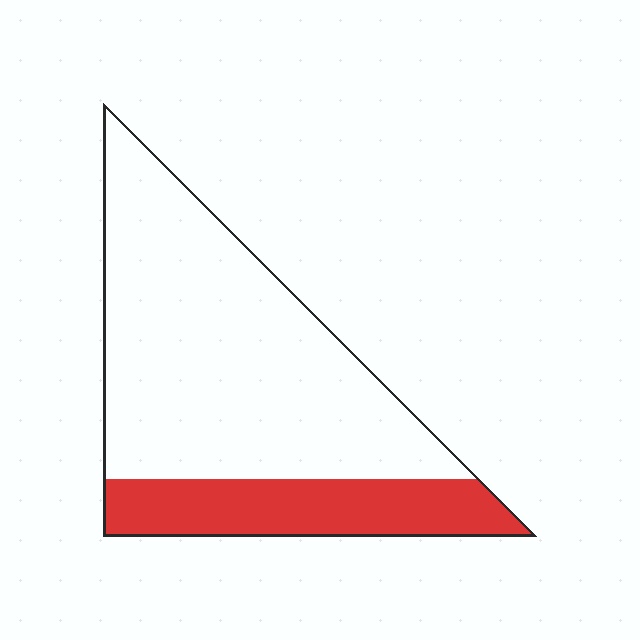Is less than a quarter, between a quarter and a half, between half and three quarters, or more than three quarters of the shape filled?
Less than a quarter.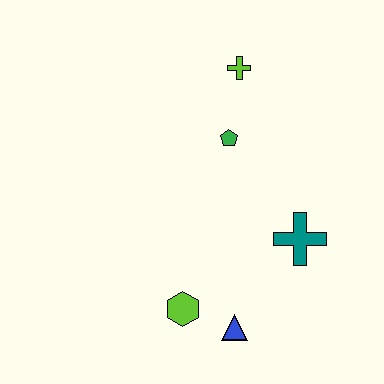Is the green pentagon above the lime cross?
No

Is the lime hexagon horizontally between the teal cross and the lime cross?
No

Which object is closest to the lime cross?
The green pentagon is closest to the lime cross.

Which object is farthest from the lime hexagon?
The lime cross is farthest from the lime hexagon.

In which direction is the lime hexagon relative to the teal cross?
The lime hexagon is to the left of the teal cross.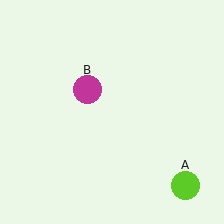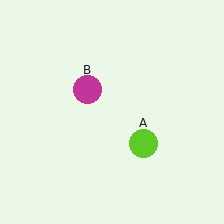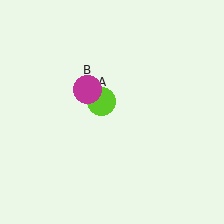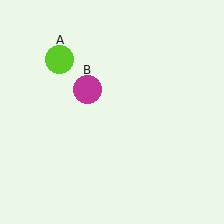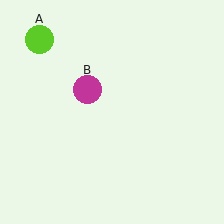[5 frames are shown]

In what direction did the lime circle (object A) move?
The lime circle (object A) moved up and to the left.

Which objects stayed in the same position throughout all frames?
Magenta circle (object B) remained stationary.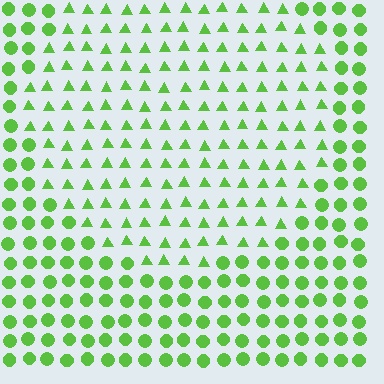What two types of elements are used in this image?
The image uses triangles inside the circle region and circles outside it.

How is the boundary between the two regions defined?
The boundary is defined by a change in element shape: triangles inside vs. circles outside. All elements share the same color and spacing.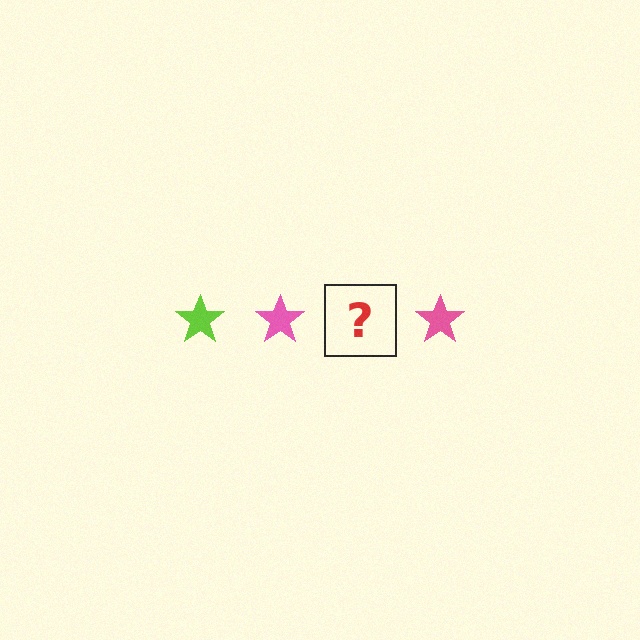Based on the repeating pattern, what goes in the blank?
The blank should be a lime star.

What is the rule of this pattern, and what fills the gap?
The rule is that the pattern cycles through lime, pink stars. The gap should be filled with a lime star.